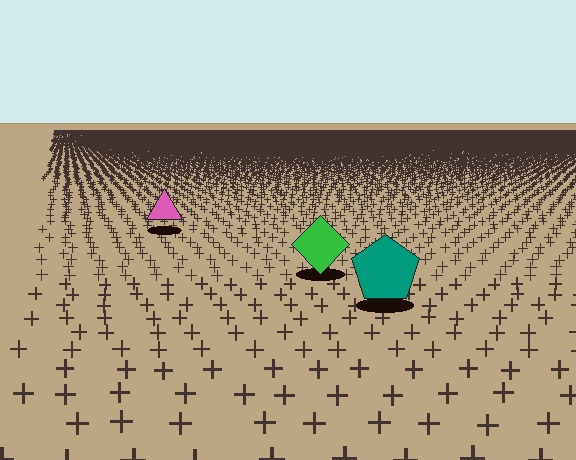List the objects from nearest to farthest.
From nearest to farthest: the teal pentagon, the green diamond, the pink triangle.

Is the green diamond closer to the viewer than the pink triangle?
Yes. The green diamond is closer — you can tell from the texture gradient: the ground texture is coarser near it.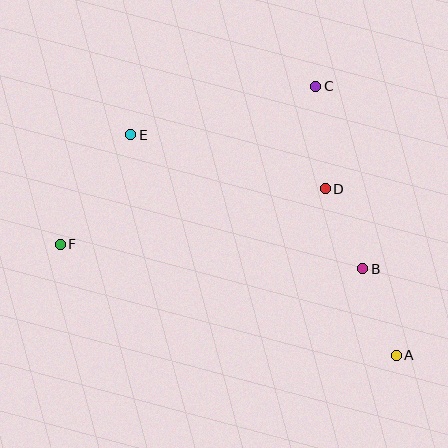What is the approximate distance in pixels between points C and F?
The distance between C and F is approximately 300 pixels.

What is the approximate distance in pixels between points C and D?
The distance between C and D is approximately 103 pixels.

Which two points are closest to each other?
Points B and D are closest to each other.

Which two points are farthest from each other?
Points A and F are farthest from each other.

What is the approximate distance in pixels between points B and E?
The distance between B and E is approximately 268 pixels.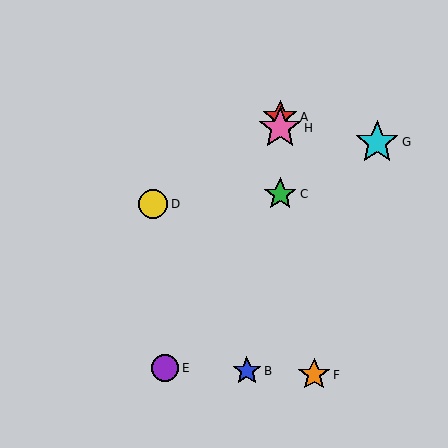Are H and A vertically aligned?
Yes, both are at x≈280.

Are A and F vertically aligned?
No, A is at x≈280 and F is at x≈314.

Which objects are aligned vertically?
Objects A, C, H are aligned vertically.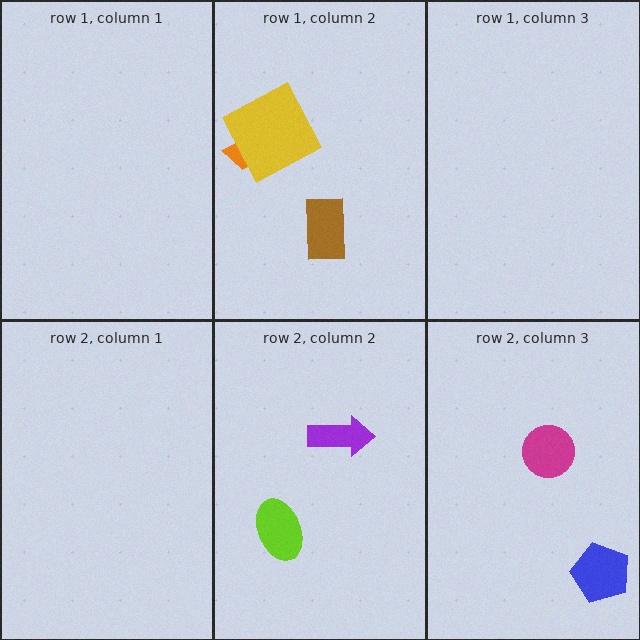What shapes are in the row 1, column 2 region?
The orange trapezoid, the brown rectangle, the yellow square.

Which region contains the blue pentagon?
The row 2, column 3 region.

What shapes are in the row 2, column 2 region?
The lime ellipse, the purple arrow.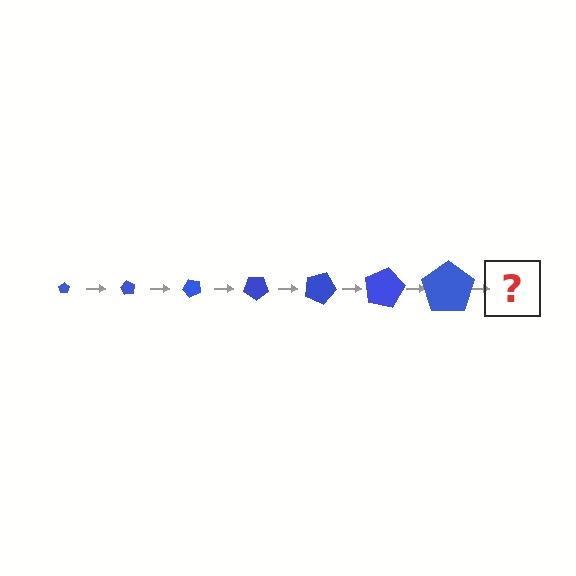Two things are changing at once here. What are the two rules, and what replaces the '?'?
The two rules are that the pentagon grows larger each step and it rotates 60 degrees each step. The '?' should be a pentagon, larger than the previous one and rotated 420 degrees from the start.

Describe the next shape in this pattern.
It should be a pentagon, larger than the previous one and rotated 420 degrees from the start.